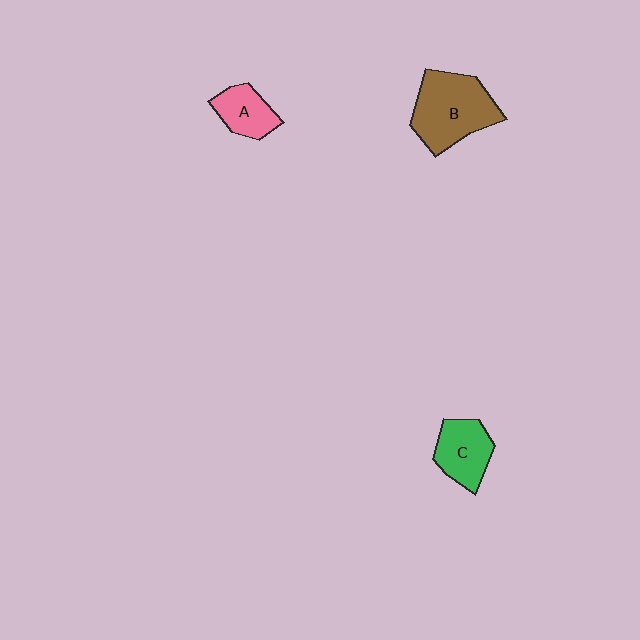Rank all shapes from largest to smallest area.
From largest to smallest: B (brown), C (green), A (pink).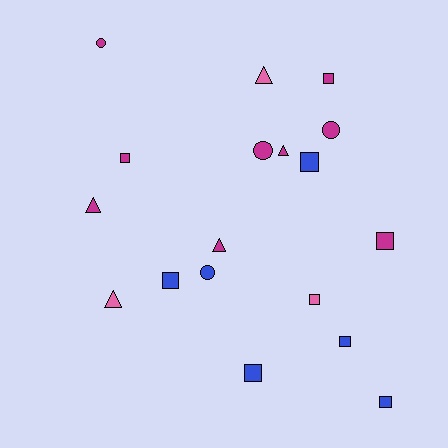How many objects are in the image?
There are 18 objects.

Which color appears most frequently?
Magenta, with 9 objects.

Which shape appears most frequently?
Square, with 9 objects.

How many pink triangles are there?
There are 2 pink triangles.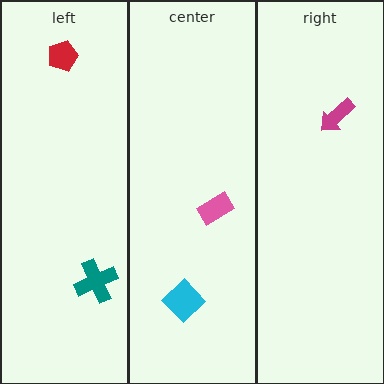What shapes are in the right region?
The magenta arrow.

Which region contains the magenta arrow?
The right region.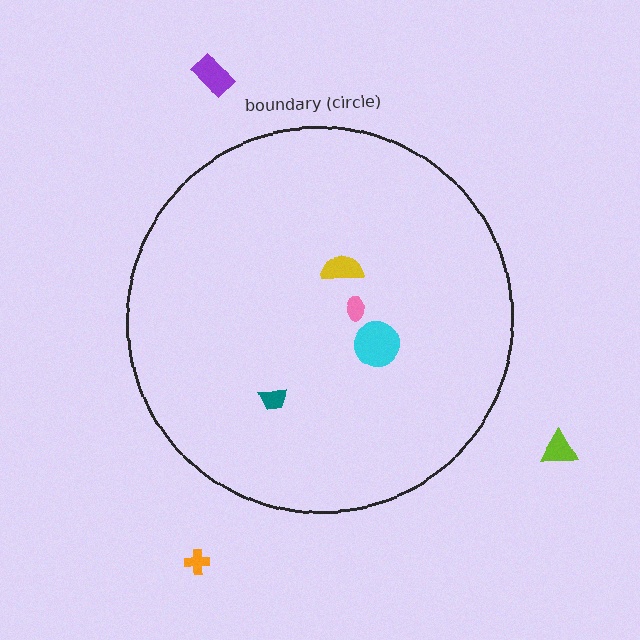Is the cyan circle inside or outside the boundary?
Inside.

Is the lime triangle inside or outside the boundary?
Outside.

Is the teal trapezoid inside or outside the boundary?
Inside.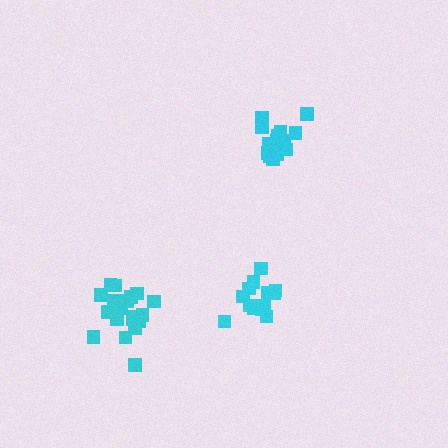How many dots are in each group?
Group 1: 15 dots, Group 2: 17 dots, Group 3: 19 dots (51 total).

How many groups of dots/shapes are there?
There are 3 groups.